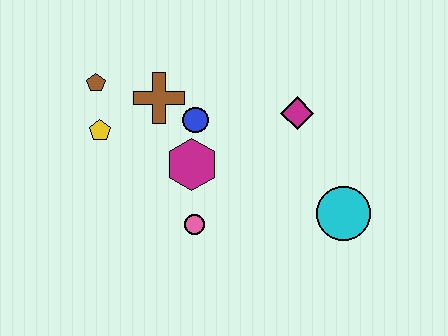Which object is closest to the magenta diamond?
The blue circle is closest to the magenta diamond.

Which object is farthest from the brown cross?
The cyan circle is farthest from the brown cross.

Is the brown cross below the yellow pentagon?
No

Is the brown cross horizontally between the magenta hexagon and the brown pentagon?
Yes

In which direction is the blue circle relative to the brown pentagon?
The blue circle is to the right of the brown pentagon.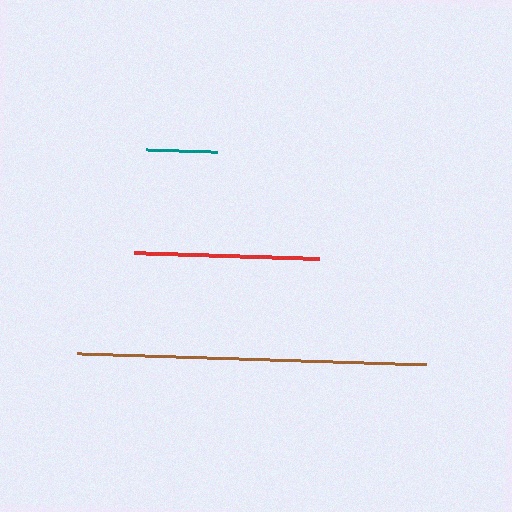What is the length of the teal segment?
The teal segment is approximately 72 pixels long.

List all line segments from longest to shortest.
From longest to shortest: brown, red, teal.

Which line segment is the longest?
The brown line is the longest at approximately 348 pixels.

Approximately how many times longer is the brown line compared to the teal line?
The brown line is approximately 4.9 times the length of the teal line.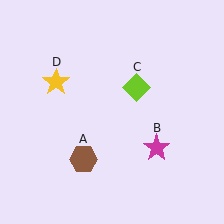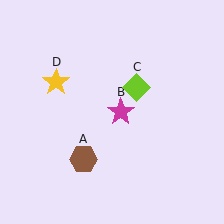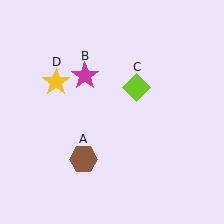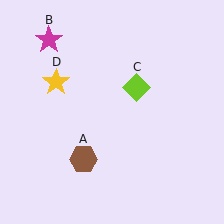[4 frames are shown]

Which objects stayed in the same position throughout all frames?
Brown hexagon (object A) and lime diamond (object C) and yellow star (object D) remained stationary.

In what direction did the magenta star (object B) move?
The magenta star (object B) moved up and to the left.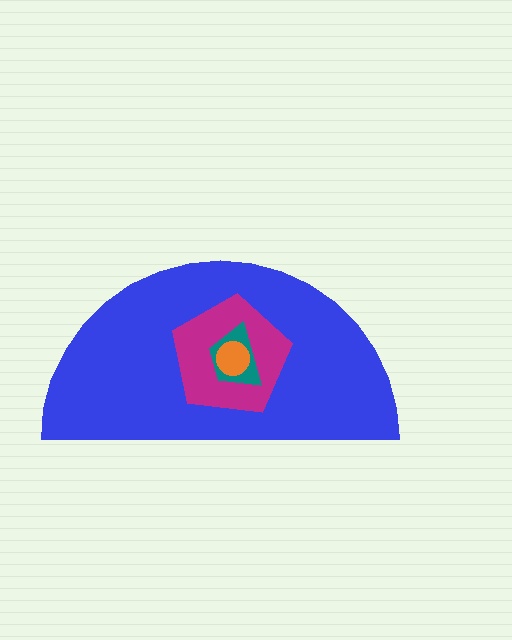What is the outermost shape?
The blue semicircle.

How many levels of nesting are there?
4.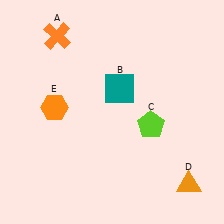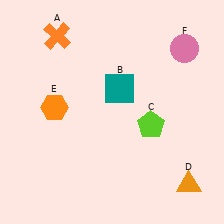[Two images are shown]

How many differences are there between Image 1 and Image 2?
There is 1 difference between the two images.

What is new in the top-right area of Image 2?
A pink circle (F) was added in the top-right area of Image 2.